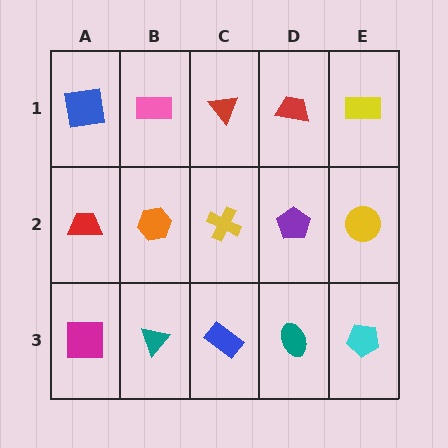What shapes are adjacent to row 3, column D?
A purple pentagon (row 2, column D), a blue rectangle (row 3, column C), a cyan pentagon (row 3, column E).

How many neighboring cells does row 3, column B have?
3.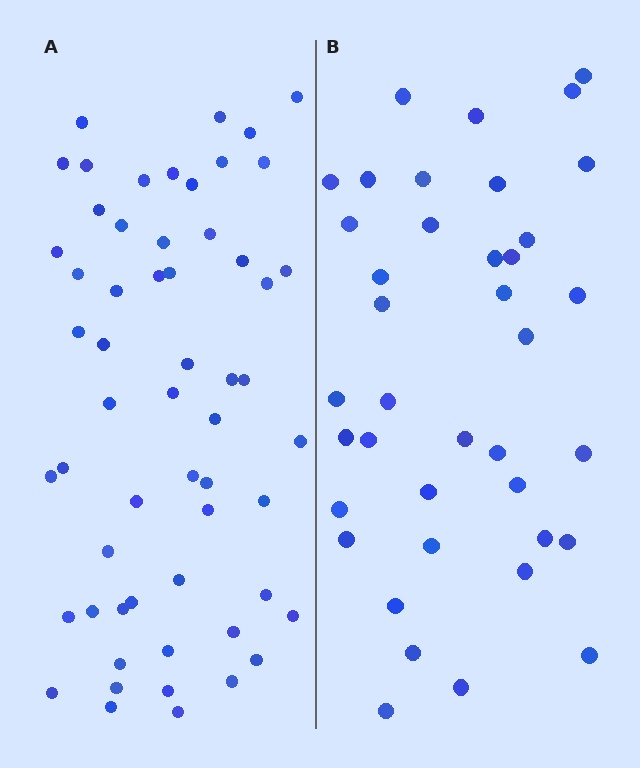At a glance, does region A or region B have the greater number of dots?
Region A (the left region) has more dots.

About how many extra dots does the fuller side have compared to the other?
Region A has approximately 20 more dots than region B.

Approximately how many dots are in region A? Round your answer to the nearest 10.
About 60 dots. (The exact count is 57, which rounds to 60.)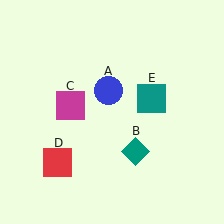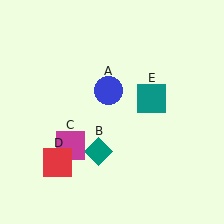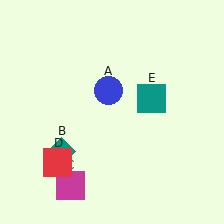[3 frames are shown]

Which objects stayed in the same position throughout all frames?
Blue circle (object A) and red square (object D) and teal square (object E) remained stationary.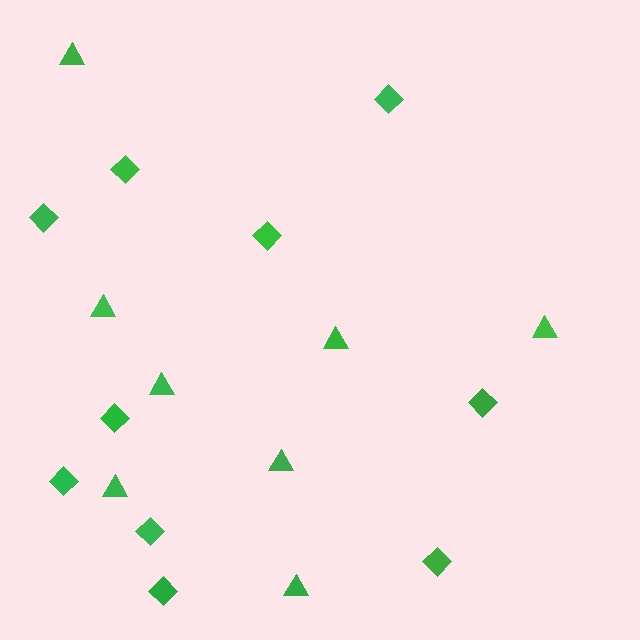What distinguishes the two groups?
There are 2 groups: one group of diamonds (10) and one group of triangles (8).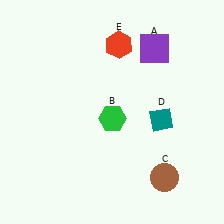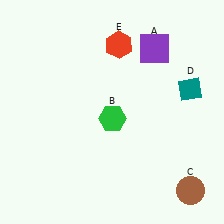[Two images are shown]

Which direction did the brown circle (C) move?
The brown circle (C) moved right.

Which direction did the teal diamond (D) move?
The teal diamond (D) moved up.